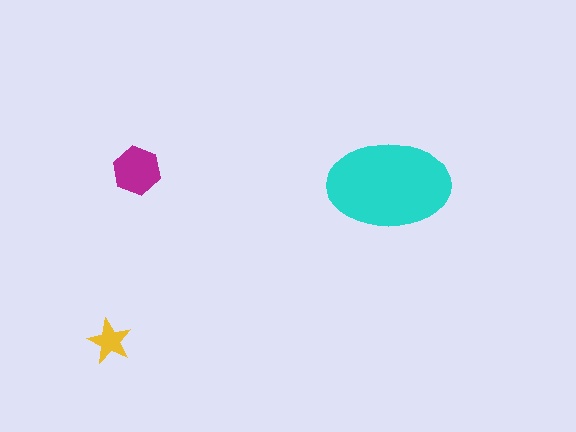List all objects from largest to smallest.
The cyan ellipse, the magenta hexagon, the yellow star.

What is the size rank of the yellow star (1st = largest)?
3rd.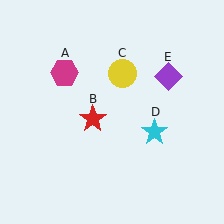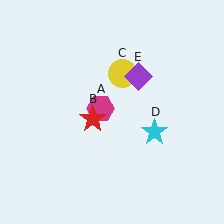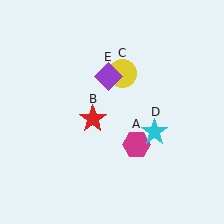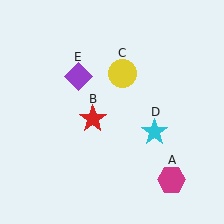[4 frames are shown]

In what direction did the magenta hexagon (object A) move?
The magenta hexagon (object A) moved down and to the right.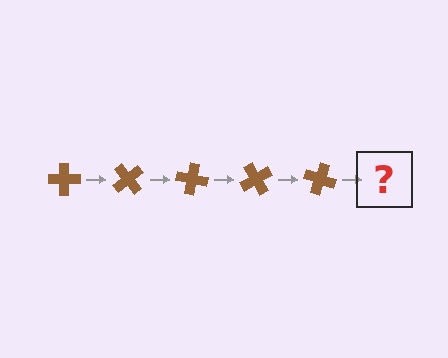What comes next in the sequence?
The next element should be a brown cross rotated 250 degrees.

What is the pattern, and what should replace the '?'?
The pattern is that the cross rotates 50 degrees each step. The '?' should be a brown cross rotated 250 degrees.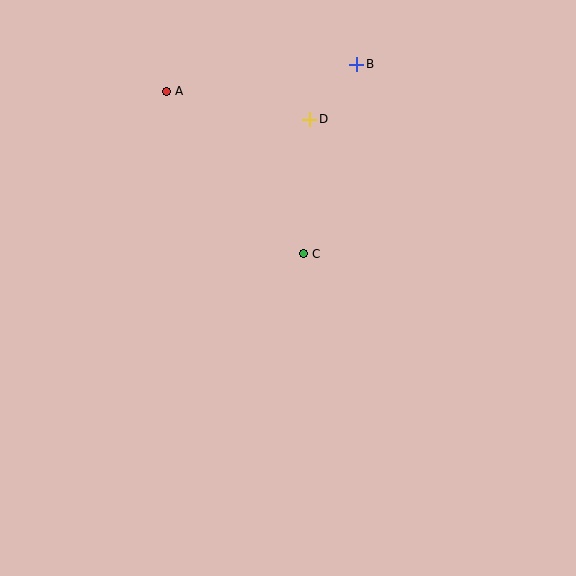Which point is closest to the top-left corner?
Point A is closest to the top-left corner.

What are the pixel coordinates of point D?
Point D is at (309, 120).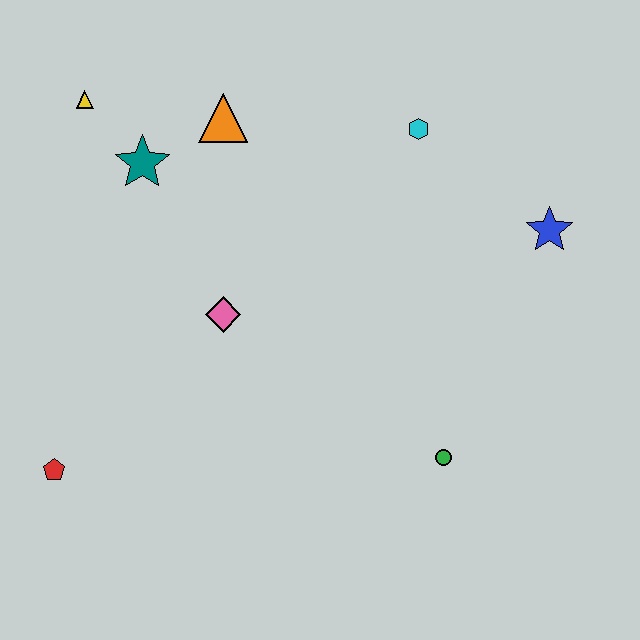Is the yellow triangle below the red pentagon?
No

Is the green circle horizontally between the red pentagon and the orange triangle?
No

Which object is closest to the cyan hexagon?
The blue star is closest to the cyan hexagon.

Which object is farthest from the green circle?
The yellow triangle is farthest from the green circle.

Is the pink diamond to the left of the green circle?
Yes